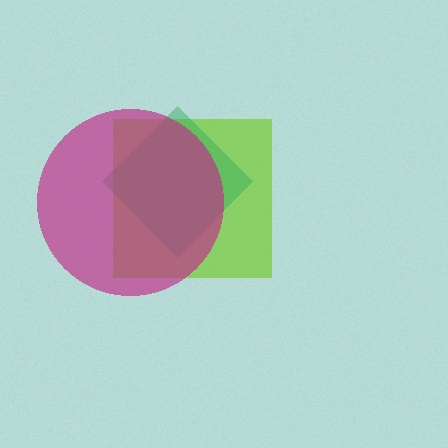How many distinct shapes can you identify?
There are 3 distinct shapes: a lime square, a green diamond, a magenta circle.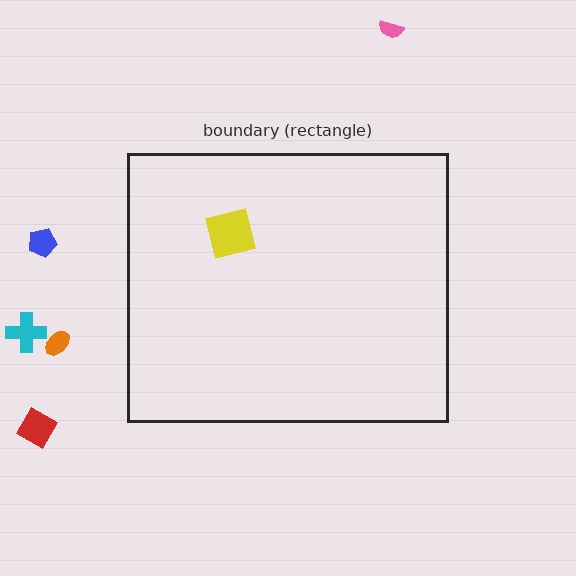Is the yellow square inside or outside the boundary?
Inside.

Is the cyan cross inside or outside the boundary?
Outside.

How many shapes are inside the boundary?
1 inside, 5 outside.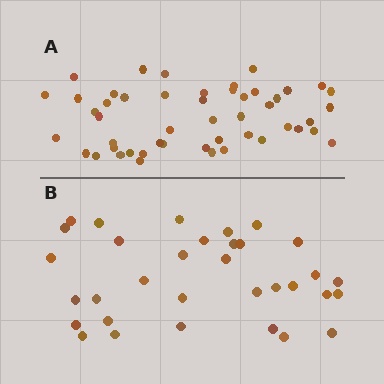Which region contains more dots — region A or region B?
Region A (the top region) has more dots.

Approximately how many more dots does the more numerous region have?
Region A has approximately 15 more dots than region B.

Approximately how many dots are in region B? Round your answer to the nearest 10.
About 30 dots. (The exact count is 33, which rounds to 30.)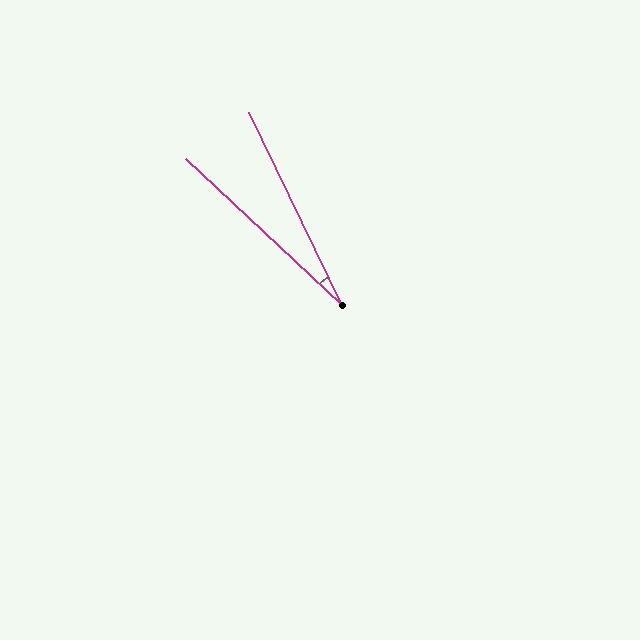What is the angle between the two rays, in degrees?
Approximately 21 degrees.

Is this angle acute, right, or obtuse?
It is acute.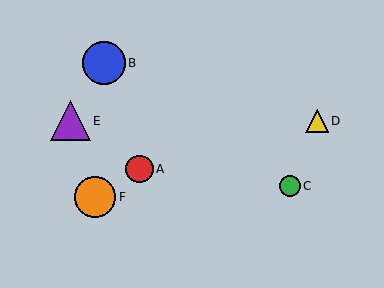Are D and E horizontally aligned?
Yes, both are at y≈121.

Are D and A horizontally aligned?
No, D is at y≈121 and A is at y≈169.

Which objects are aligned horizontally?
Objects D, E are aligned horizontally.